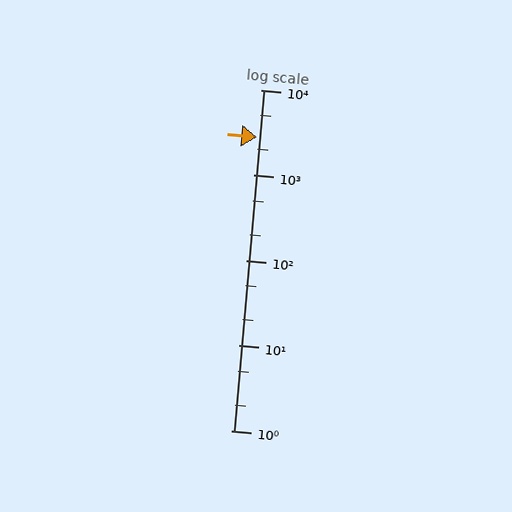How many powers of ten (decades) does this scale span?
The scale spans 4 decades, from 1 to 10000.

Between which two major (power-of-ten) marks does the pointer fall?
The pointer is between 1000 and 10000.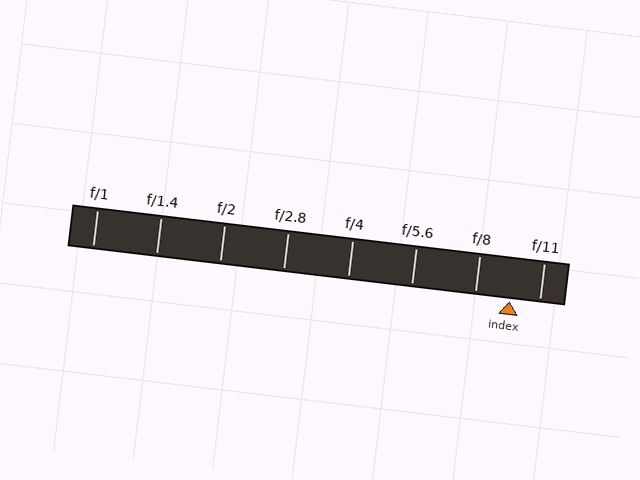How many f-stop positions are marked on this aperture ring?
There are 8 f-stop positions marked.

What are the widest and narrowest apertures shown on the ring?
The widest aperture shown is f/1 and the narrowest is f/11.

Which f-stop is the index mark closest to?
The index mark is closest to f/11.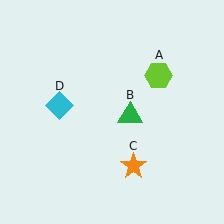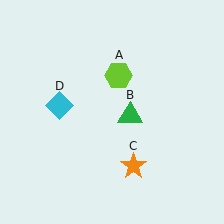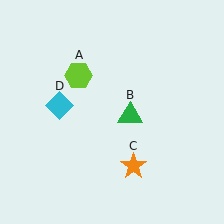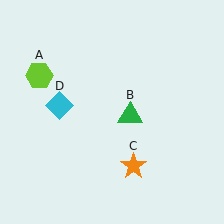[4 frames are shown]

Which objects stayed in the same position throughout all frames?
Green triangle (object B) and orange star (object C) and cyan diamond (object D) remained stationary.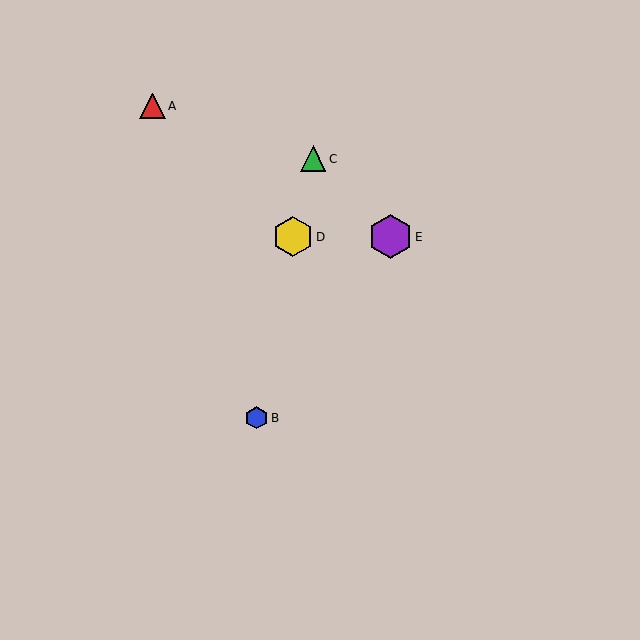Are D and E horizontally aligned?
Yes, both are at y≈237.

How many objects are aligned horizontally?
2 objects (D, E) are aligned horizontally.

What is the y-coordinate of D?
Object D is at y≈237.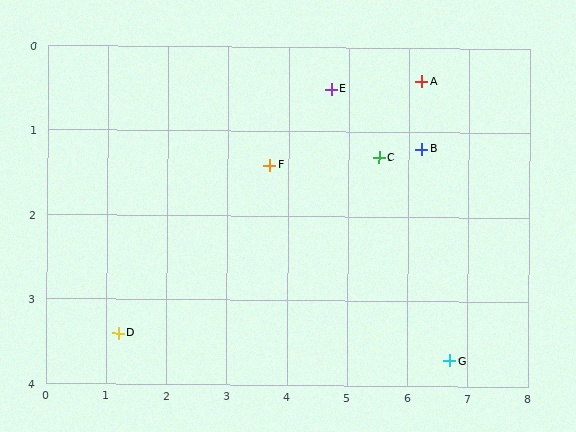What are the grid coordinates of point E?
Point E is at approximately (4.7, 0.5).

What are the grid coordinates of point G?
Point G is at approximately (6.7, 3.7).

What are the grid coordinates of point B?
Point B is at approximately (6.2, 1.2).